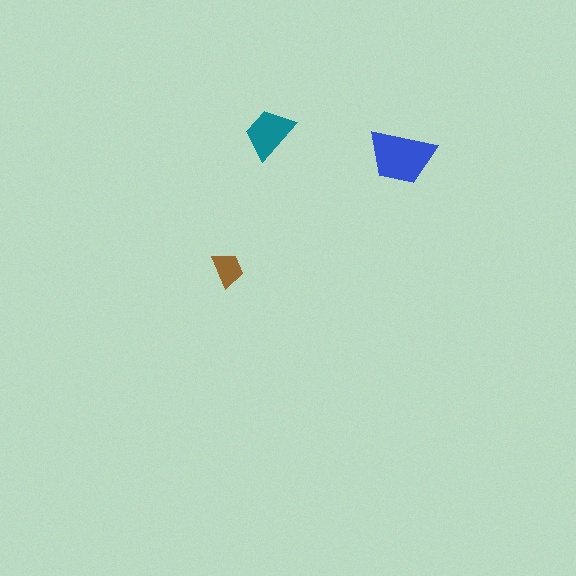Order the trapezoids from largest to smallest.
the blue one, the teal one, the brown one.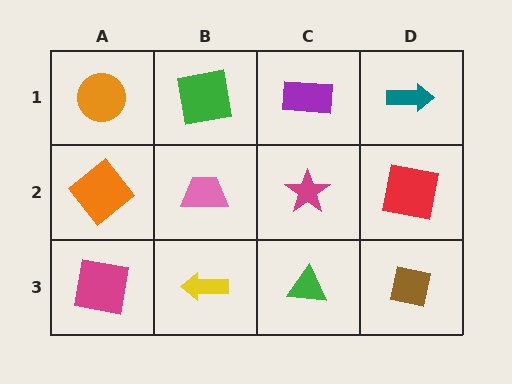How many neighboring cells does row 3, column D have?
2.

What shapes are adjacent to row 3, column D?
A red square (row 2, column D), a green triangle (row 3, column C).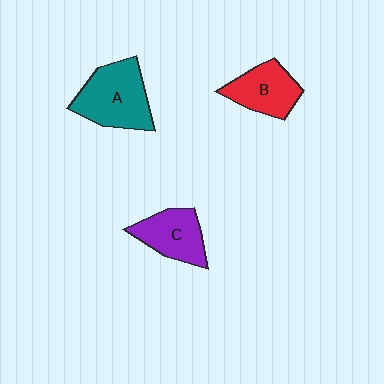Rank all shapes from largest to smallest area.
From largest to smallest: A (teal), B (red), C (purple).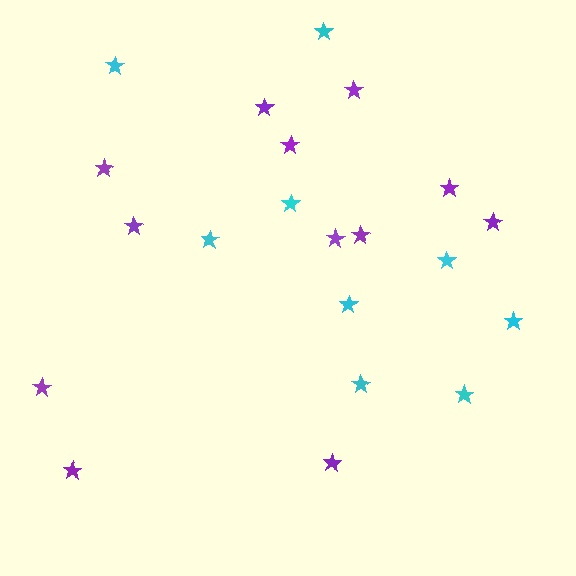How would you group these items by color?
There are 2 groups: one group of cyan stars (9) and one group of purple stars (12).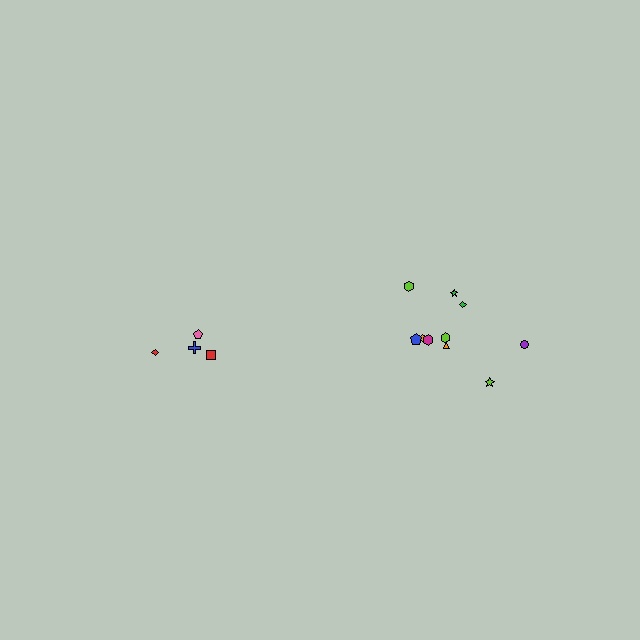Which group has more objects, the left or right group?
The right group.